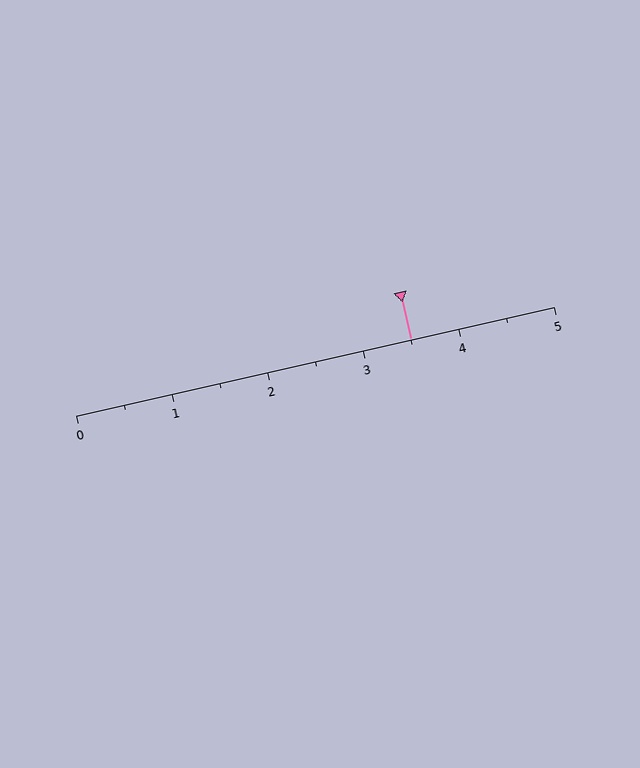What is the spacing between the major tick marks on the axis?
The major ticks are spaced 1 apart.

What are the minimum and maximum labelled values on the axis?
The axis runs from 0 to 5.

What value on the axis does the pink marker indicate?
The marker indicates approximately 3.5.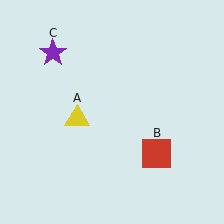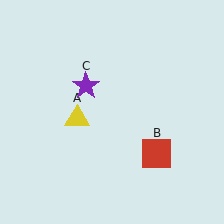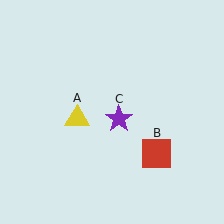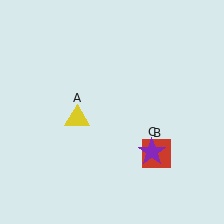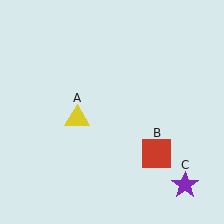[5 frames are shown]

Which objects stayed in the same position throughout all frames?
Yellow triangle (object A) and red square (object B) remained stationary.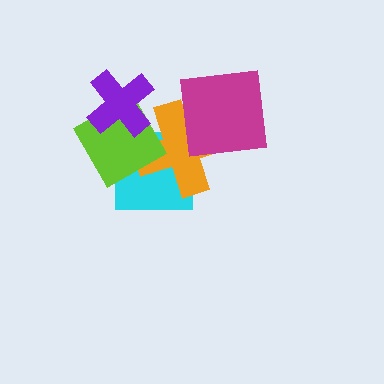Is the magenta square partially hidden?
No, no other shape covers it.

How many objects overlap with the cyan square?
2 objects overlap with the cyan square.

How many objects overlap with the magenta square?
1 object overlaps with the magenta square.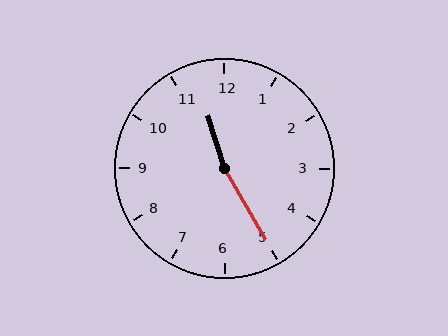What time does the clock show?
11:25.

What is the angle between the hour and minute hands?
Approximately 168 degrees.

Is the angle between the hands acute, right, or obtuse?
It is obtuse.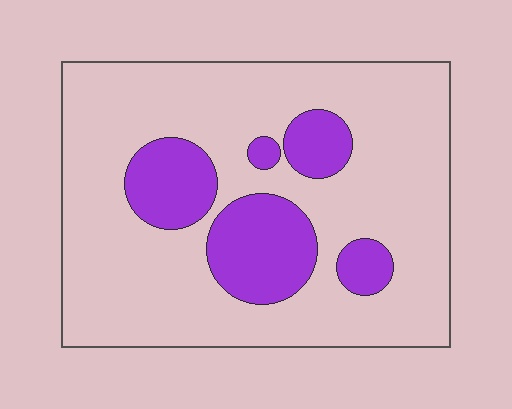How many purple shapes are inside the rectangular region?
5.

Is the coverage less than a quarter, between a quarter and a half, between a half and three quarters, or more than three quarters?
Less than a quarter.